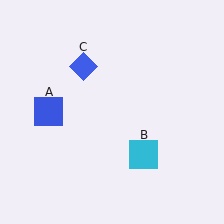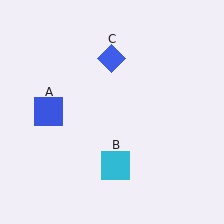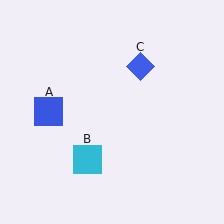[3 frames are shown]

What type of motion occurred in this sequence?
The cyan square (object B), blue diamond (object C) rotated clockwise around the center of the scene.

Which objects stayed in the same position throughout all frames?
Blue square (object A) remained stationary.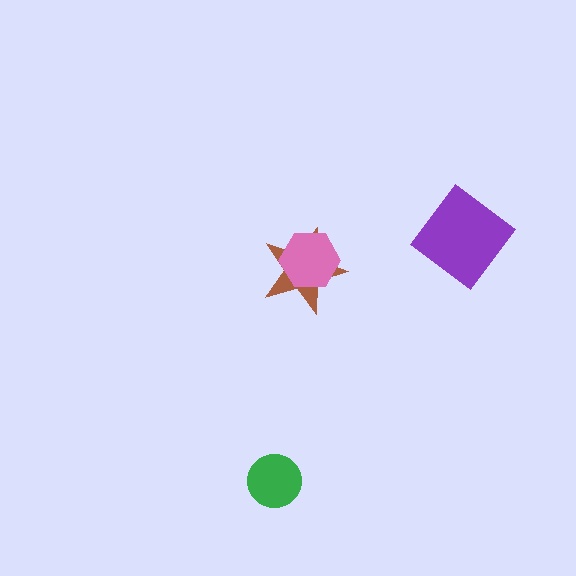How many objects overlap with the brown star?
1 object overlaps with the brown star.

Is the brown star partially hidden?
Yes, it is partially covered by another shape.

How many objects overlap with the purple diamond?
0 objects overlap with the purple diamond.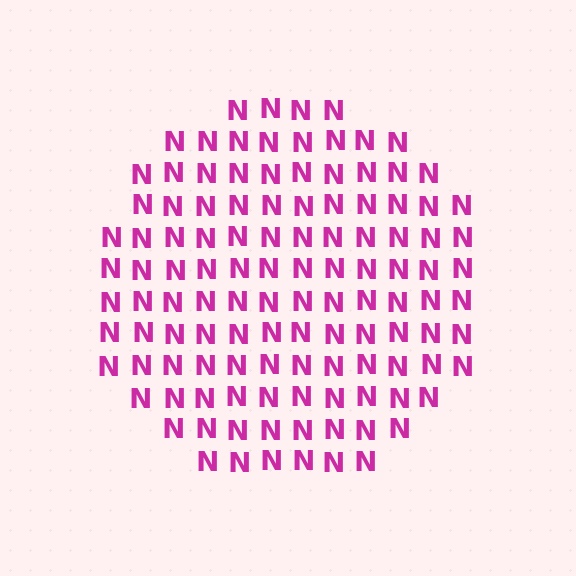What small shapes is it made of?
It is made of small letter N's.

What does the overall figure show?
The overall figure shows a circle.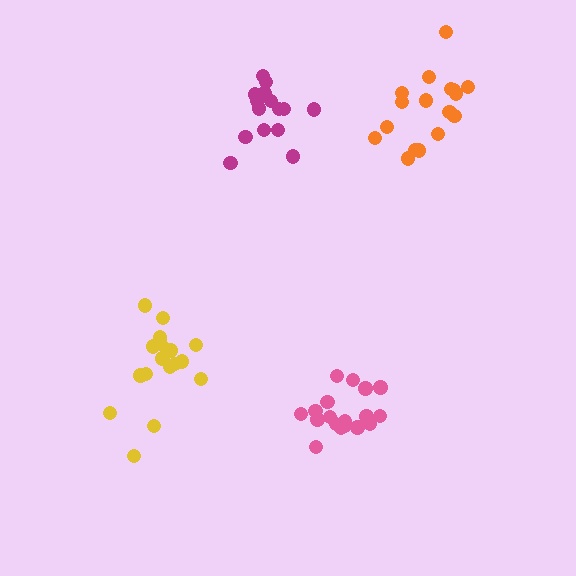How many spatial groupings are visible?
There are 4 spatial groupings.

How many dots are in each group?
Group 1: 18 dots, Group 2: 17 dots, Group 3: 15 dots, Group 4: 18 dots (68 total).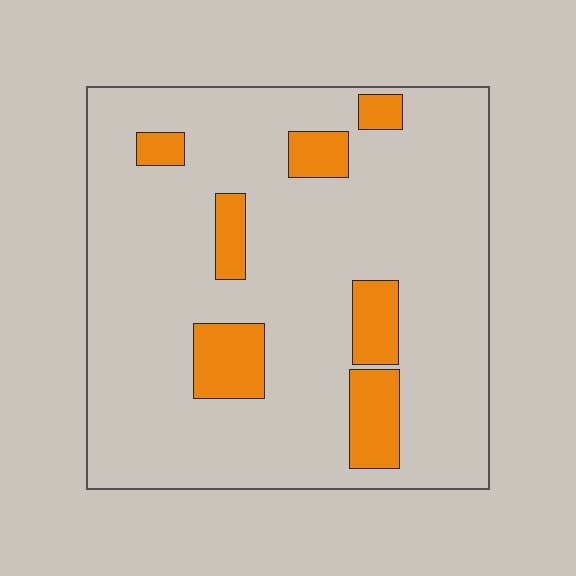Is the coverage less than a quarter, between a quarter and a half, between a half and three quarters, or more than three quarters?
Less than a quarter.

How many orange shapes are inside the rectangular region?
7.